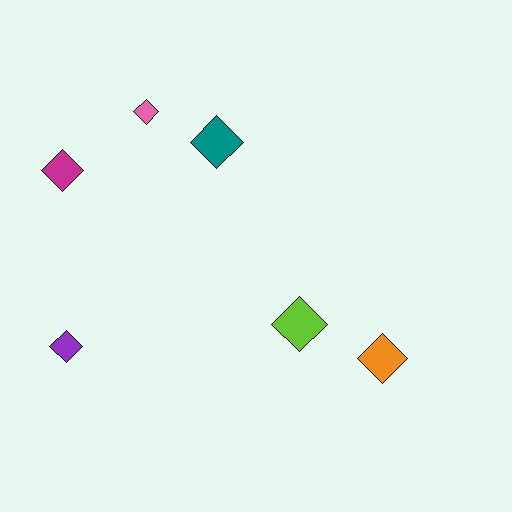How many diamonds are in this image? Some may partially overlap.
There are 6 diamonds.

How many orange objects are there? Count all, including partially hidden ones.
There is 1 orange object.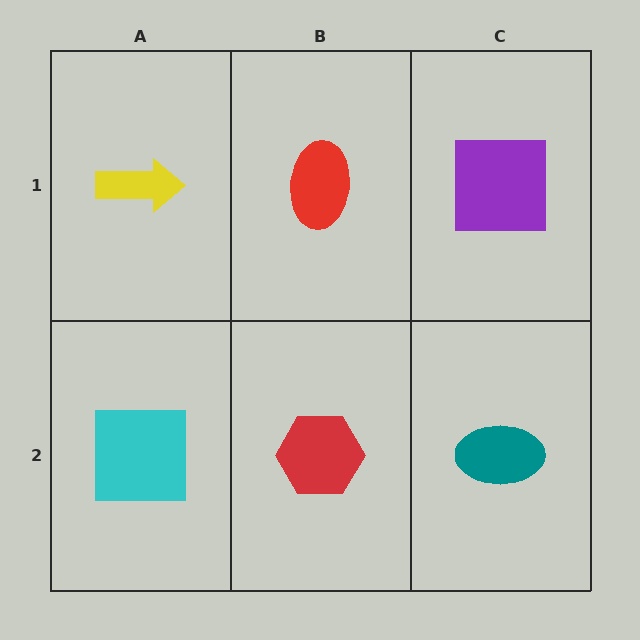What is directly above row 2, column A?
A yellow arrow.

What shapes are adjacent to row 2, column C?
A purple square (row 1, column C), a red hexagon (row 2, column B).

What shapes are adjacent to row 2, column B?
A red ellipse (row 1, column B), a cyan square (row 2, column A), a teal ellipse (row 2, column C).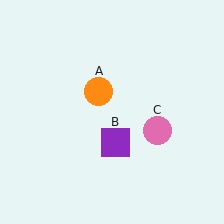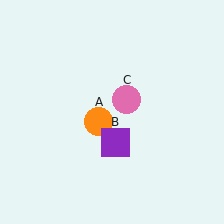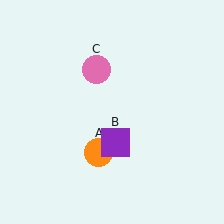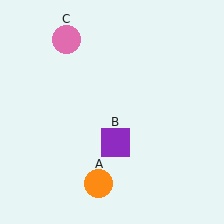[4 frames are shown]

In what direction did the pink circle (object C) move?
The pink circle (object C) moved up and to the left.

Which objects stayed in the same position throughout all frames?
Purple square (object B) remained stationary.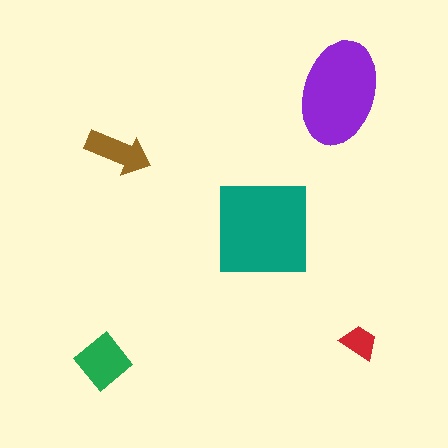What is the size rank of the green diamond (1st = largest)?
3rd.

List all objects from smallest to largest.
The red trapezoid, the brown arrow, the green diamond, the purple ellipse, the teal square.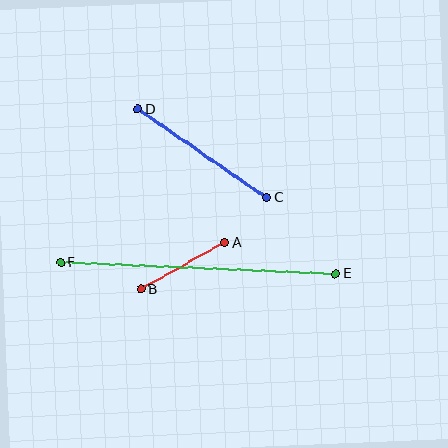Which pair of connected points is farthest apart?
Points E and F are farthest apart.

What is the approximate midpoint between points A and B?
The midpoint is at approximately (183, 266) pixels.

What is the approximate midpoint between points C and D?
The midpoint is at approximately (202, 153) pixels.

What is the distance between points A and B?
The distance is approximately 96 pixels.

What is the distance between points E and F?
The distance is approximately 276 pixels.